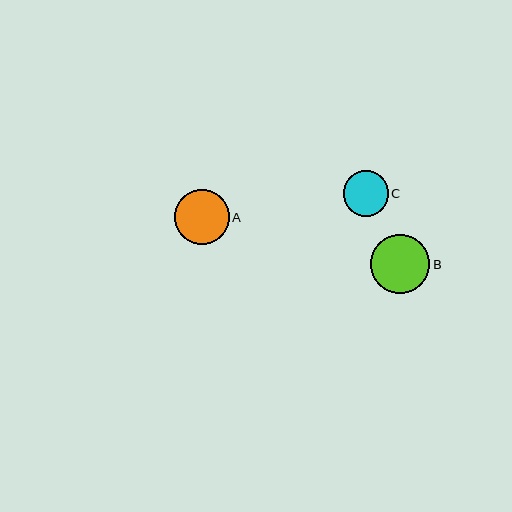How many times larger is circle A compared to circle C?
Circle A is approximately 1.2 times the size of circle C.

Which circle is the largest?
Circle B is the largest with a size of approximately 59 pixels.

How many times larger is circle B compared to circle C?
Circle B is approximately 1.3 times the size of circle C.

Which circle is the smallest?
Circle C is the smallest with a size of approximately 45 pixels.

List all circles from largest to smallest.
From largest to smallest: B, A, C.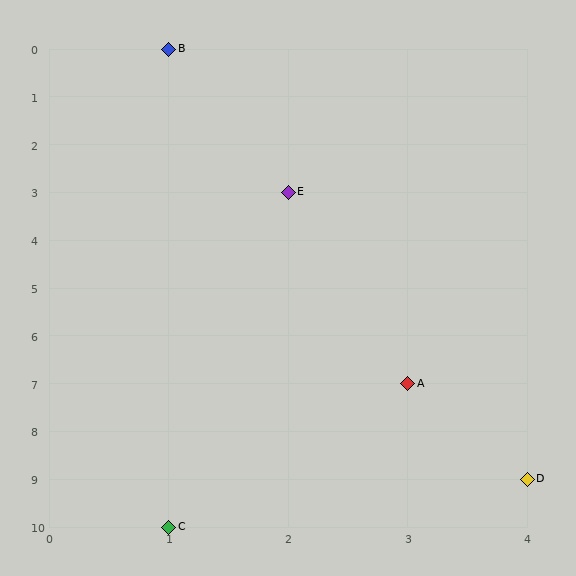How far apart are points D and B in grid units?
Points D and B are 3 columns and 9 rows apart (about 9.5 grid units diagonally).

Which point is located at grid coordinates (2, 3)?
Point E is at (2, 3).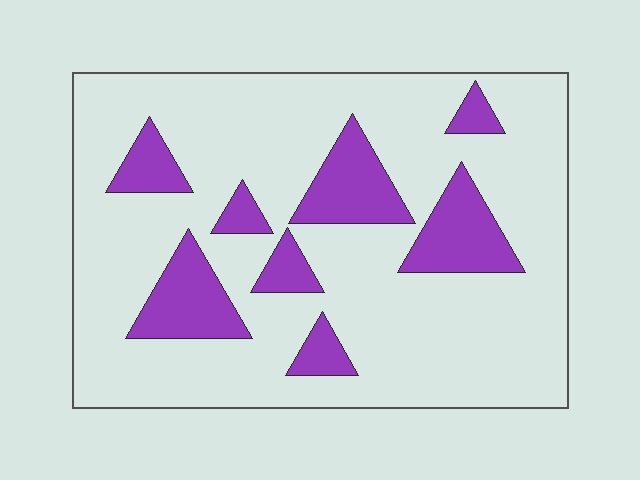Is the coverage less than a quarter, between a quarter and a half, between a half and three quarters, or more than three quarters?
Less than a quarter.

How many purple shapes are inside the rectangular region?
8.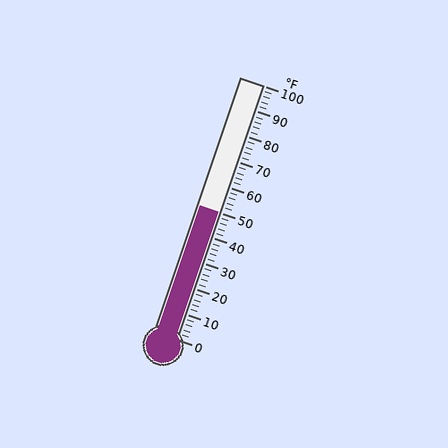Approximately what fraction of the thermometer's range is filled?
The thermometer is filled to approximately 50% of its range.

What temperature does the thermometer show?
The thermometer shows approximately 50°F.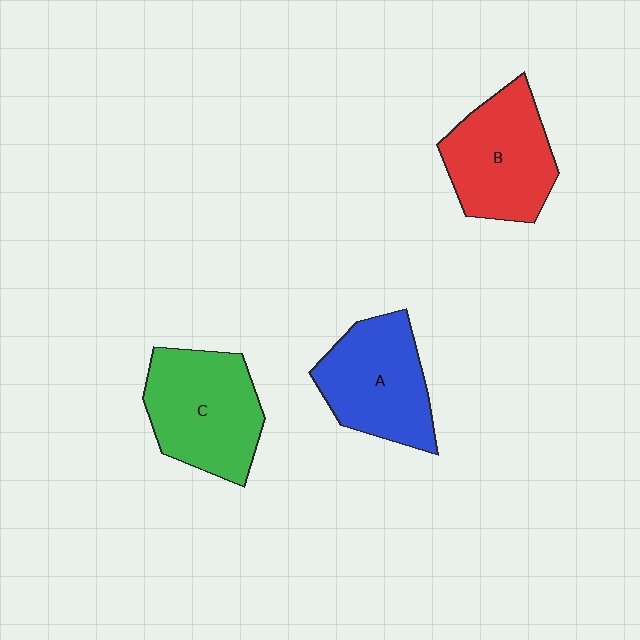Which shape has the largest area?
Shape C (green).